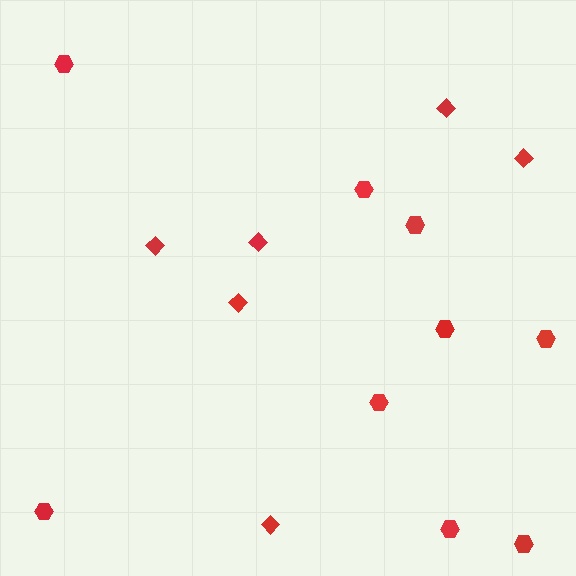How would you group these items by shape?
There are 2 groups: one group of hexagons (9) and one group of diamonds (6).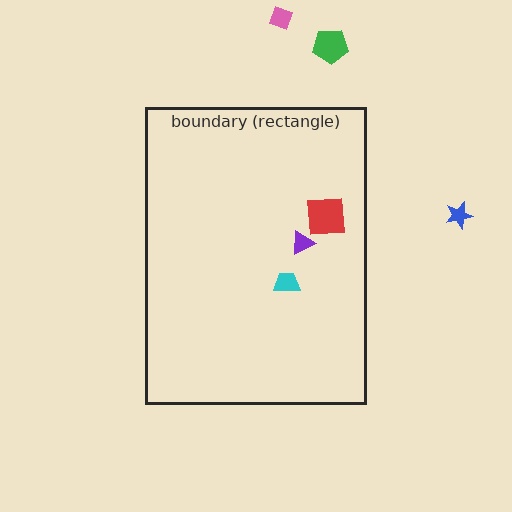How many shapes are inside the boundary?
3 inside, 3 outside.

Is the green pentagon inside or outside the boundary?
Outside.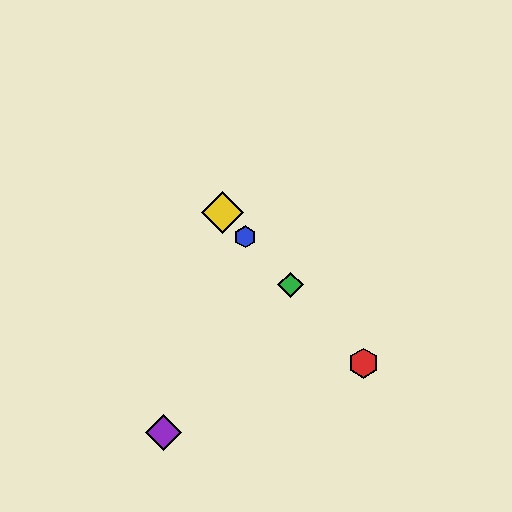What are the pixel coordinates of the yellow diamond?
The yellow diamond is at (222, 212).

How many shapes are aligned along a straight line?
4 shapes (the red hexagon, the blue hexagon, the green diamond, the yellow diamond) are aligned along a straight line.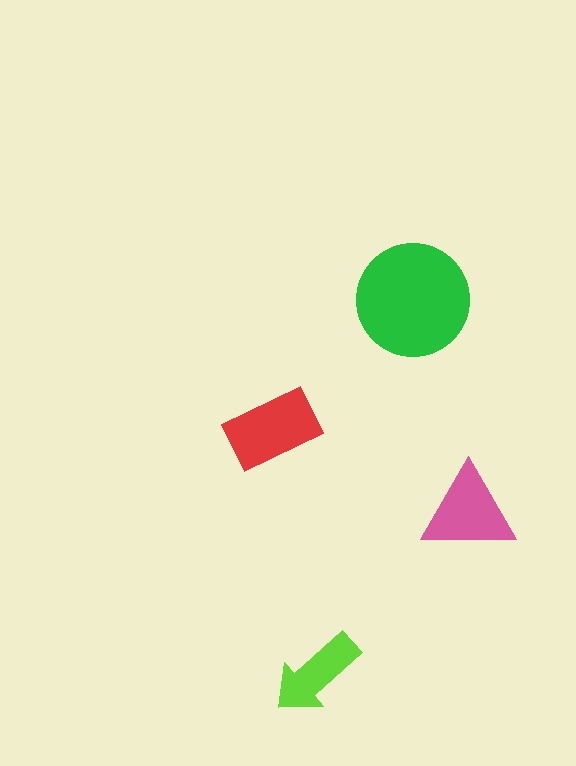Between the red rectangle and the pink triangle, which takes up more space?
The red rectangle.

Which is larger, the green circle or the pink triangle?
The green circle.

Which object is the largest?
The green circle.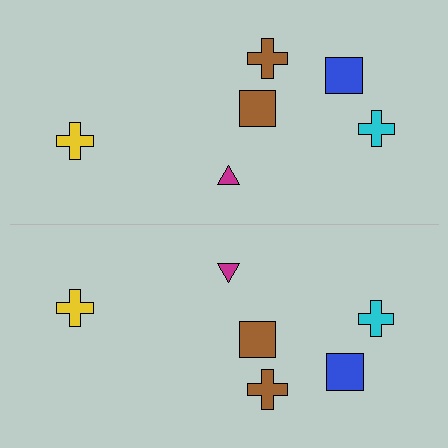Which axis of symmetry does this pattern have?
The pattern has a horizontal axis of symmetry running through the center of the image.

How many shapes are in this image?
There are 12 shapes in this image.